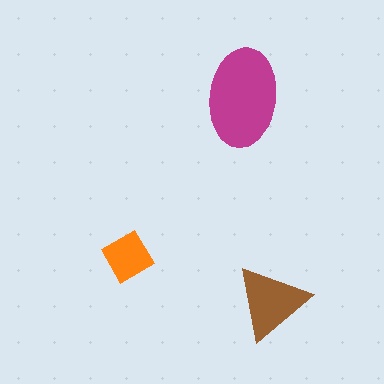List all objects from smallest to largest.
The orange square, the brown triangle, the magenta ellipse.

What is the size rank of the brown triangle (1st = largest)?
2nd.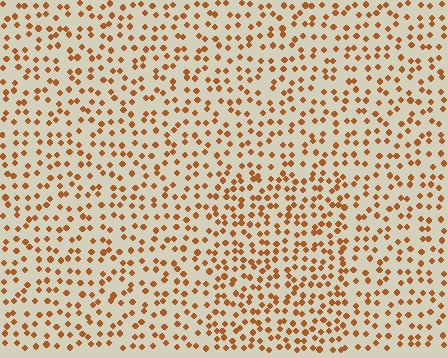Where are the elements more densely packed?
The elements are more densely packed inside the rectangle boundary.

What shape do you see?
I see a rectangle.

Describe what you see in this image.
The image contains small brown elements arranged at two different densities. A rectangle-shaped region is visible where the elements are more densely packed than the surrounding area.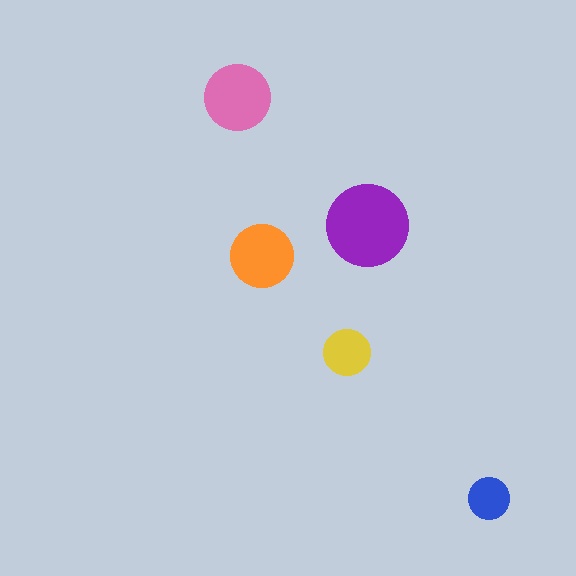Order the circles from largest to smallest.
the purple one, the pink one, the orange one, the yellow one, the blue one.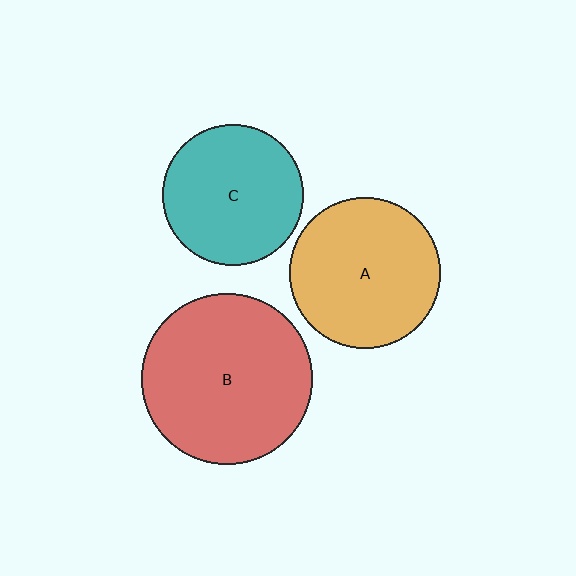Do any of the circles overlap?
No, none of the circles overlap.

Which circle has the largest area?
Circle B (red).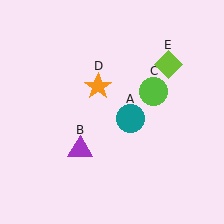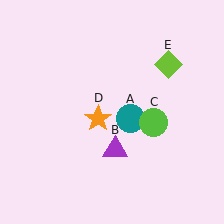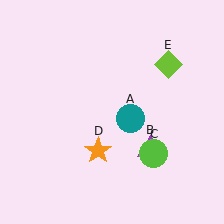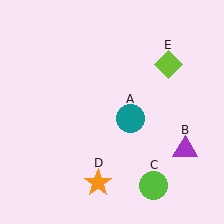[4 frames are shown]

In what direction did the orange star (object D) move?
The orange star (object D) moved down.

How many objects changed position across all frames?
3 objects changed position: purple triangle (object B), lime circle (object C), orange star (object D).